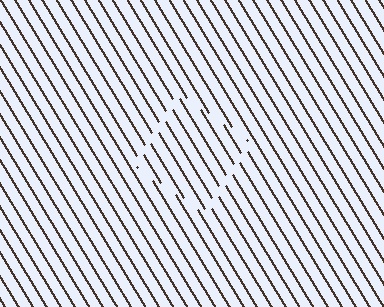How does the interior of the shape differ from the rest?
The interior of the shape contains the same grating, shifted by half a period — the contour is defined by the phase discontinuity where line-ends from the inner and outer gratings abut.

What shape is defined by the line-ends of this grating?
An illusory square. The interior of the shape contains the same grating, shifted by half a period — the contour is defined by the phase discontinuity where line-ends from the inner and outer gratings abut.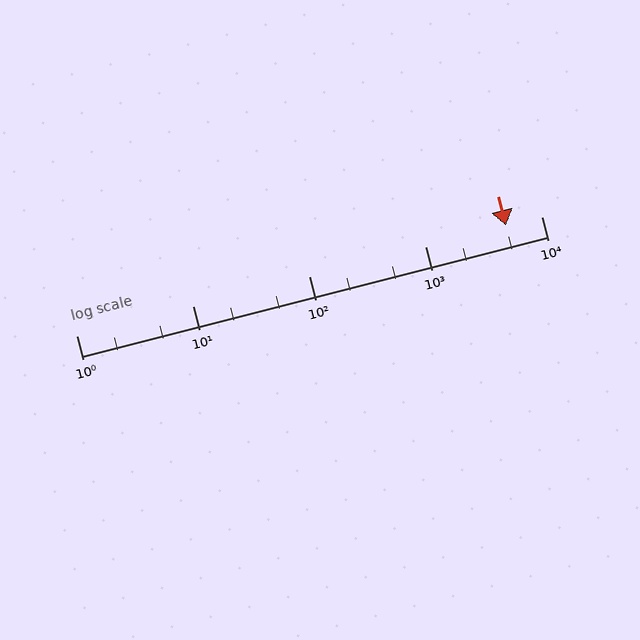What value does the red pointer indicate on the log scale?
The pointer indicates approximately 5000.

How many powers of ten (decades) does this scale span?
The scale spans 4 decades, from 1 to 10000.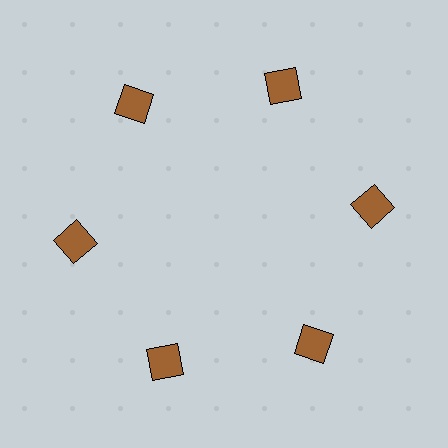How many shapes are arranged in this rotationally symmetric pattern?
There are 6 shapes, arranged in 6 groups of 1.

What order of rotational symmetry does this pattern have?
This pattern has 6-fold rotational symmetry.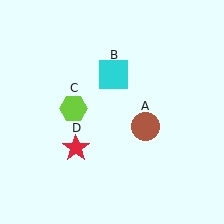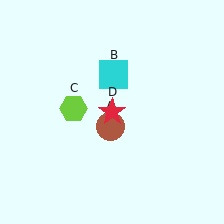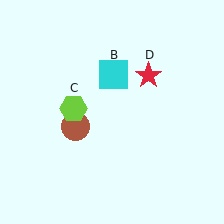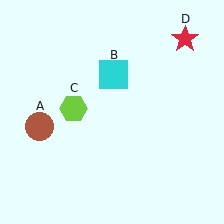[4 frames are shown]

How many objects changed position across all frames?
2 objects changed position: brown circle (object A), red star (object D).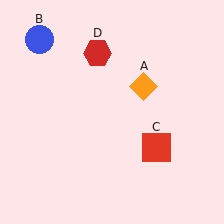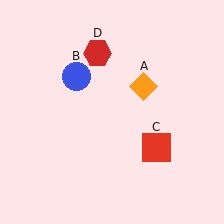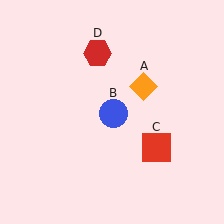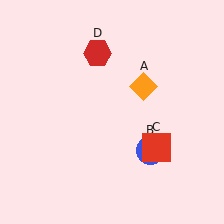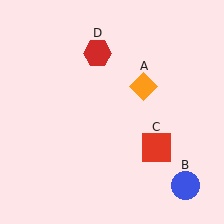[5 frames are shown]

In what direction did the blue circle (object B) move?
The blue circle (object B) moved down and to the right.